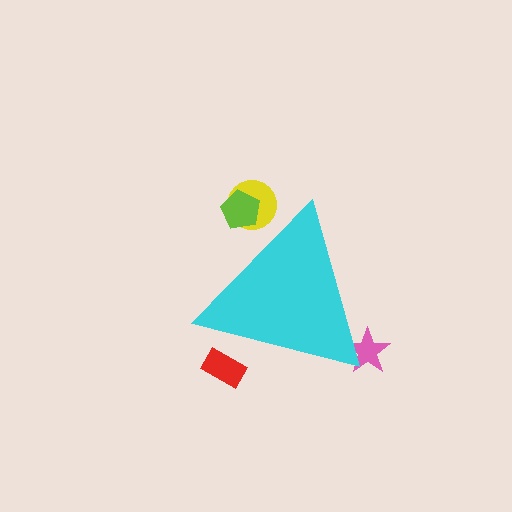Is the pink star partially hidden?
Yes, the pink star is partially hidden behind the cyan triangle.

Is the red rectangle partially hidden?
Yes, the red rectangle is partially hidden behind the cyan triangle.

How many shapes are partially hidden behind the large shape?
4 shapes are partially hidden.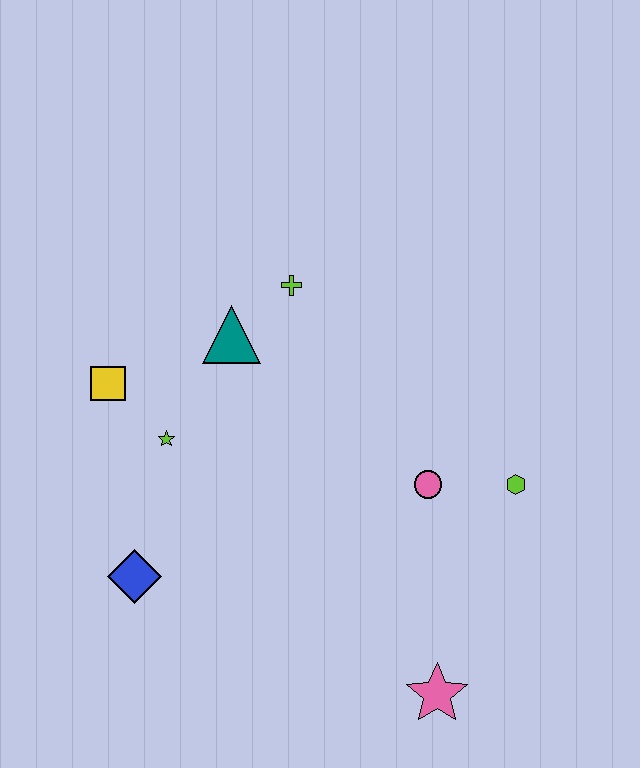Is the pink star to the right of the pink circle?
Yes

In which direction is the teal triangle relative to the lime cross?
The teal triangle is to the left of the lime cross.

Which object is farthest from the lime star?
The pink star is farthest from the lime star.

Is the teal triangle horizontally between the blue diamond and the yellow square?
No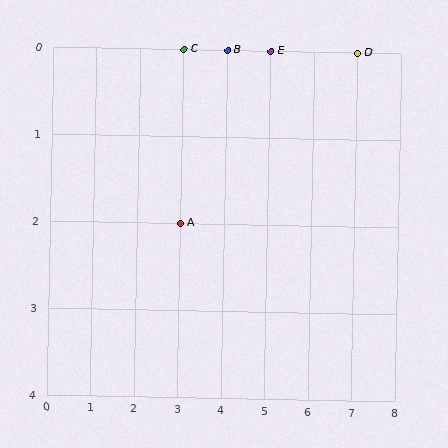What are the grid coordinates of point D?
Point D is at grid coordinates (7, 0).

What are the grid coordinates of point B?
Point B is at grid coordinates (4, 0).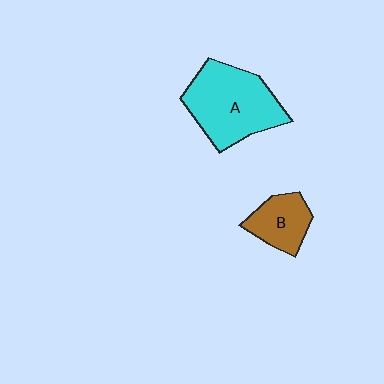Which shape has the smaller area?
Shape B (brown).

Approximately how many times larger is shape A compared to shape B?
Approximately 2.1 times.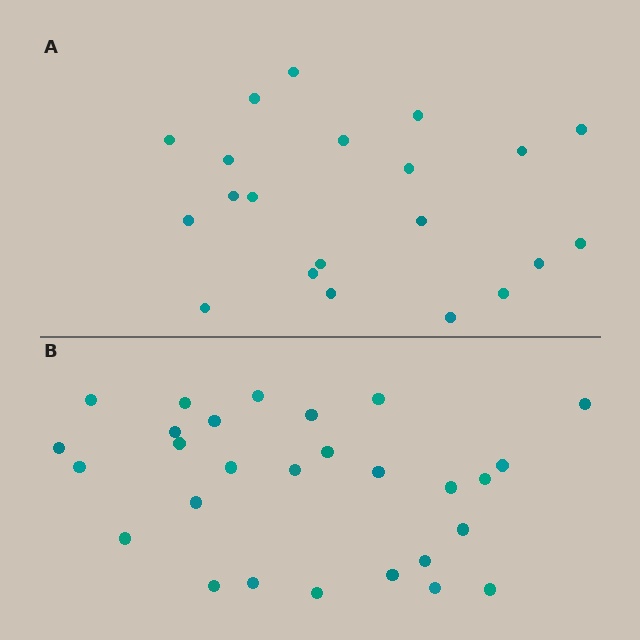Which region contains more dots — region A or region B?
Region B (the bottom region) has more dots.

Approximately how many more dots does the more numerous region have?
Region B has roughly 8 or so more dots than region A.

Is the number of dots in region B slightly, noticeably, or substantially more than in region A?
Region B has noticeably more, but not dramatically so. The ratio is roughly 1.3 to 1.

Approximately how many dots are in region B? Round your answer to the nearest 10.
About 30 dots. (The exact count is 28, which rounds to 30.)